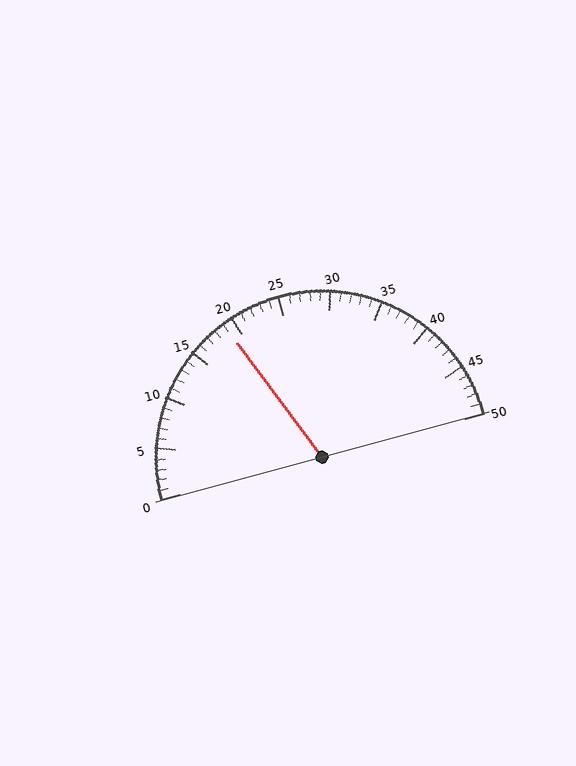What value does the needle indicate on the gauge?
The needle indicates approximately 19.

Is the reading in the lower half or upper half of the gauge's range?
The reading is in the lower half of the range (0 to 50).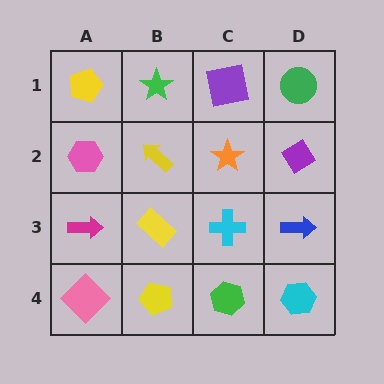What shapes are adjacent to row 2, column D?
A green circle (row 1, column D), a blue arrow (row 3, column D), an orange star (row 2, column C).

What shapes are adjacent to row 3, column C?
An orange star (row 2, column C), a green hexagon (row 4, column C), a yellow rectangle (row 3, column B), a blue arrow (row 3, column D).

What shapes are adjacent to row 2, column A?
A yellow pentagon (row 1, column A), a magenta arrow (row 3, column A), a yellow arrow (row 2, column B).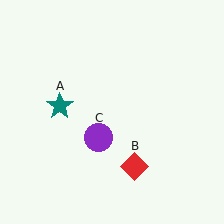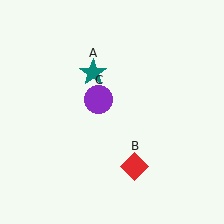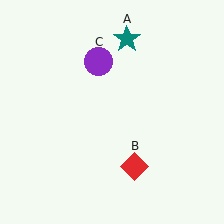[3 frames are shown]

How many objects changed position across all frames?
2 objects changed position: teal star (object A), purple circle (object C).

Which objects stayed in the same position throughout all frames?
Red diamond (object B) remained stationary.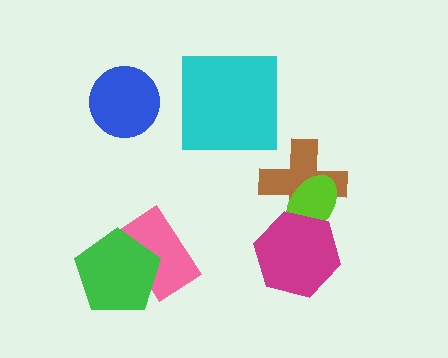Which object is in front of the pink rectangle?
The green pentagon is in front of the pink rectangle.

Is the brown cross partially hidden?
Yes, it is partially covered by another shape.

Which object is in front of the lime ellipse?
The magenta hexagon is in front of the lime ellipse.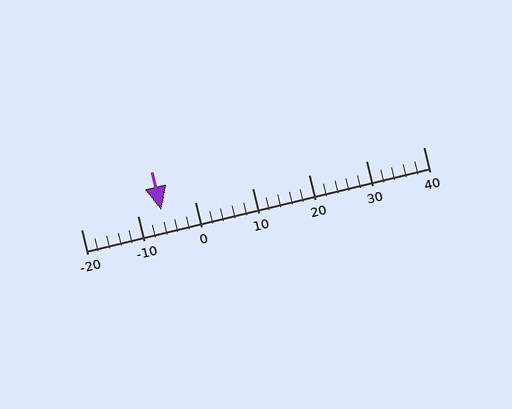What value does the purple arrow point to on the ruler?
The purple arrow points to approximately -6.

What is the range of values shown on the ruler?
The ruler shows values from -20 to 40.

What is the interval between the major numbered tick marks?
The major tick marks are spaced 10 units apart.